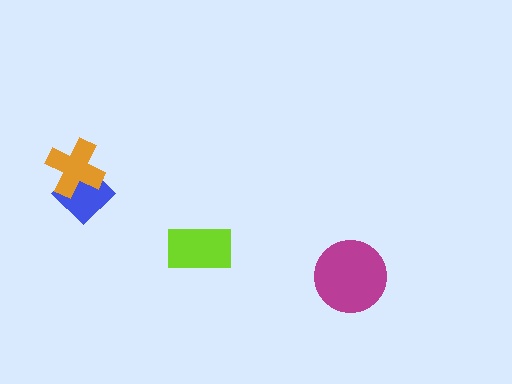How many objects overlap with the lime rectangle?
0 objects overlap with the lime rectangle.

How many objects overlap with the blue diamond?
1 object overlaps with the blue diamond.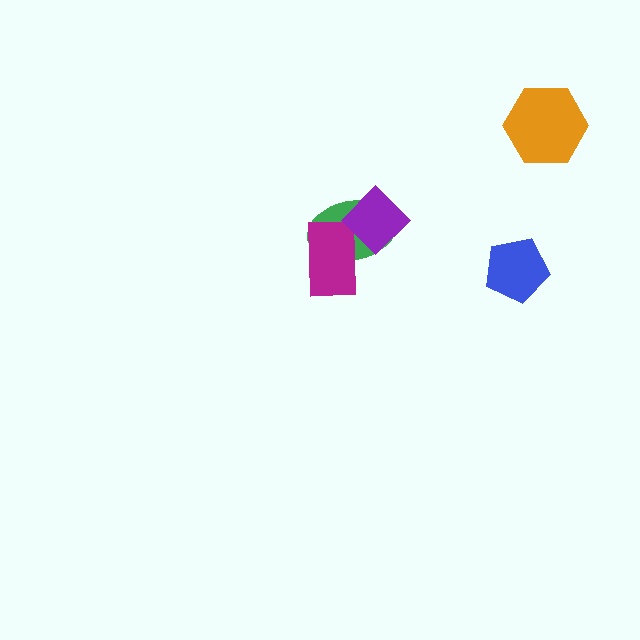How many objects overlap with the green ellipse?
2 objects overlap with the green ellipse.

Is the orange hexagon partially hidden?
No, no other shape covers it.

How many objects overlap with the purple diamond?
2 objects overlap with the purple diamond.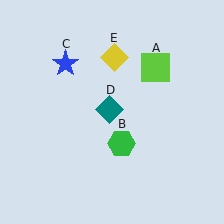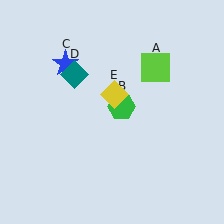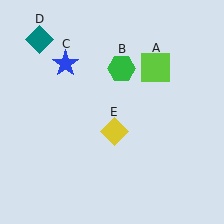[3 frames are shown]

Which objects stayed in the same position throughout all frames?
Lime square (object A) and blue star (object C) remained stationary.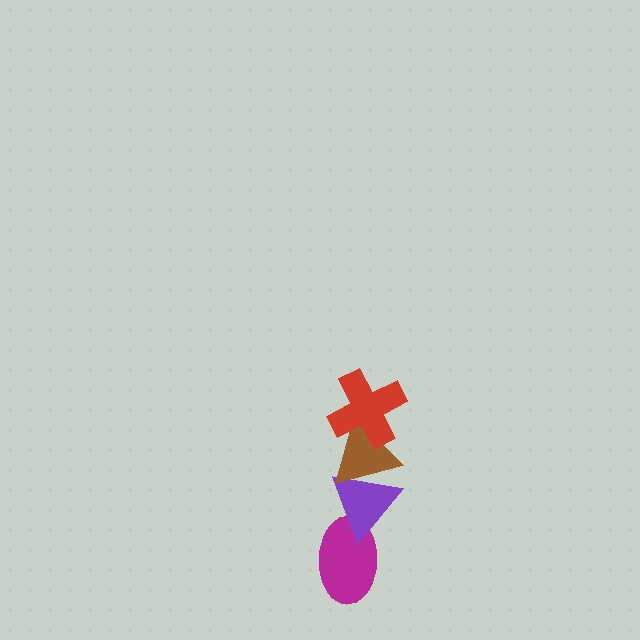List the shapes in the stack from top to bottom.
From top to bottom: the red cross, the brown triangle, the purple triangle, the magenta ellipse.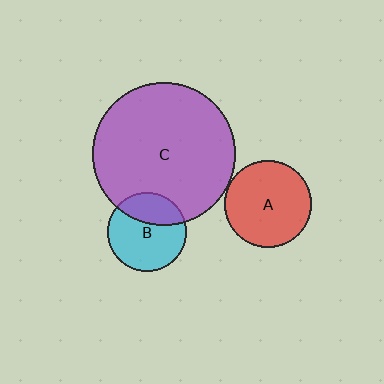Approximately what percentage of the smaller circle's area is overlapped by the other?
Approximately 30%.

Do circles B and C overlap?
Yes.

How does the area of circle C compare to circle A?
Approximately 2.7 times.